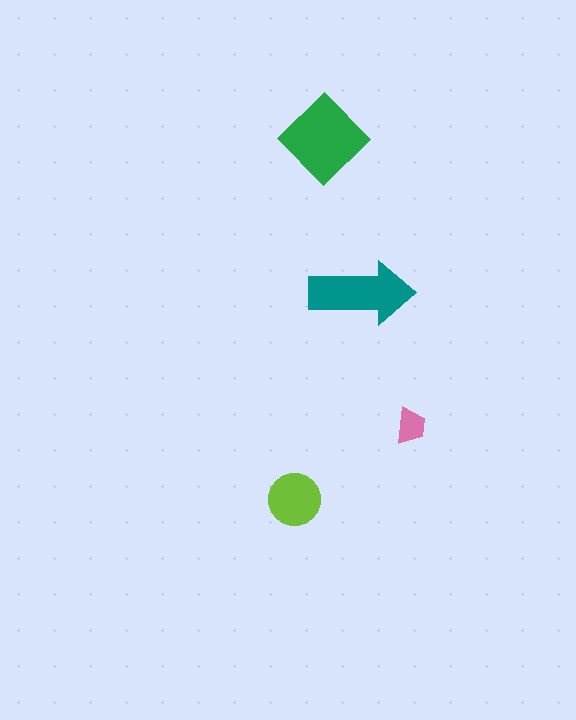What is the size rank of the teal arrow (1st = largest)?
2nd.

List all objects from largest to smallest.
The green diamond, the teal arrow, the lime circle, the pink trapezoid.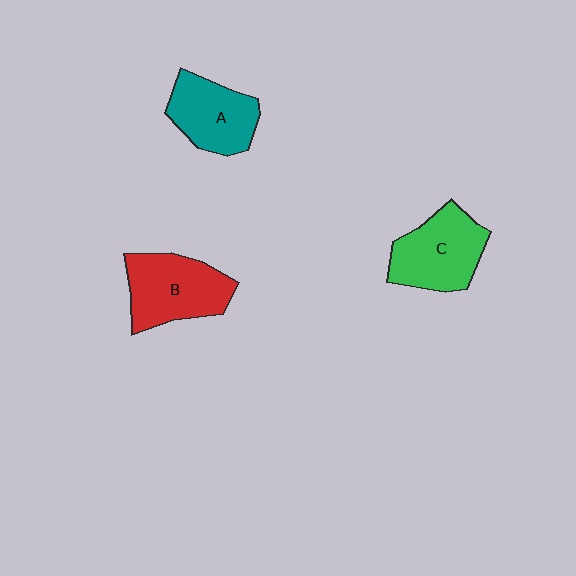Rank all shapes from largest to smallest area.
From largest to smallest: B (red), C (green), A (teal).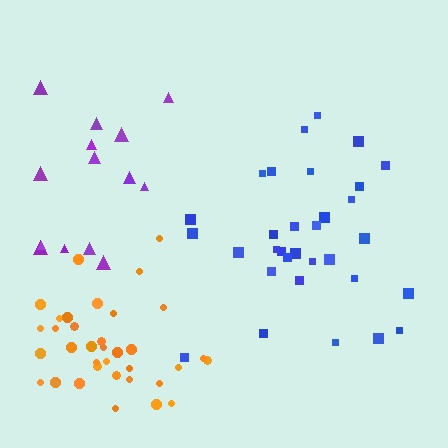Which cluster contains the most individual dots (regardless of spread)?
Orange (35).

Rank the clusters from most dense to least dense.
orange, blue, purple.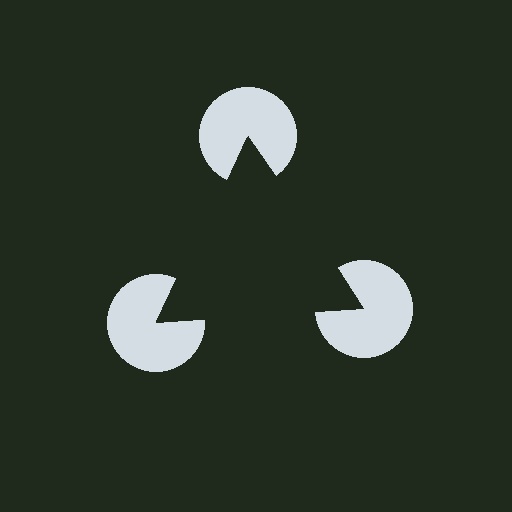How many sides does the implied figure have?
3 sides.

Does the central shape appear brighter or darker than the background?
It typically appears slightly darker than the background, even though no actual brightness change is drawn.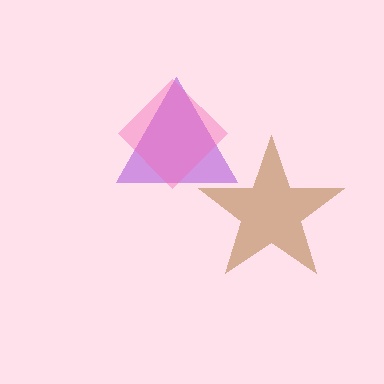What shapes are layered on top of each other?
The layered shapes are: a purple triangle, a pink diamond, a brown star.